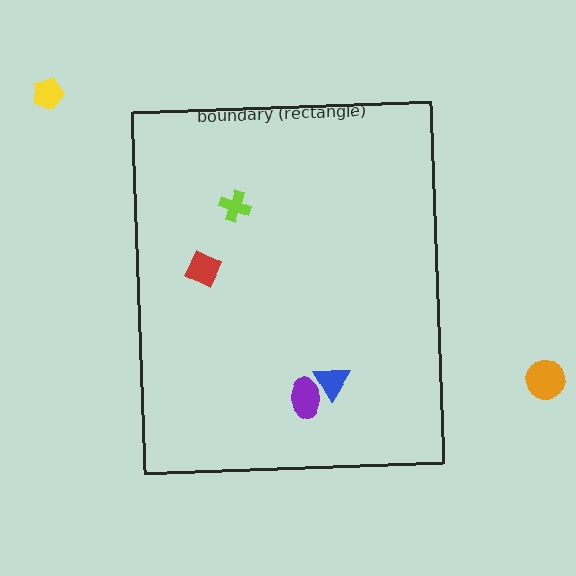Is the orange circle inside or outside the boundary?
Outside.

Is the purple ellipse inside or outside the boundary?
Inside.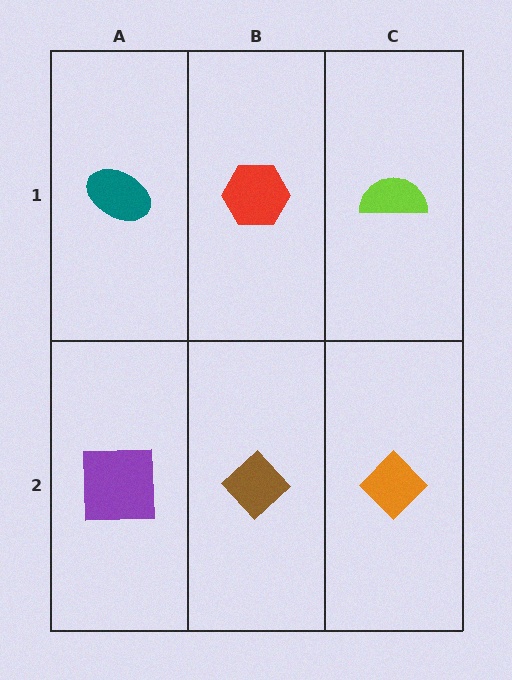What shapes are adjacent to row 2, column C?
A lime semicircle (row 1, column C), a brown diamond (row 2, column B).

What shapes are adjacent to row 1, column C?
An orange diamond (row 2, column C), a red hexagon (row 1, column B).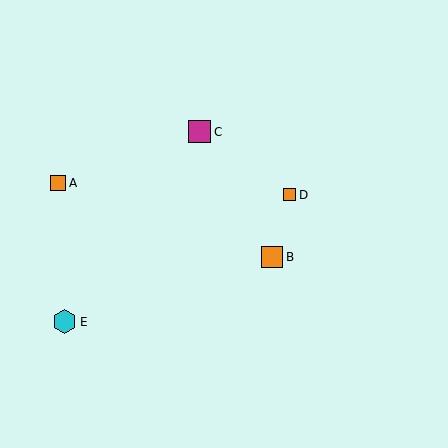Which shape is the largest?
The cyan hexagon (labeled E) is the largest.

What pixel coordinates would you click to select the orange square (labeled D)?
Click at (290, 195) to select the orange square D.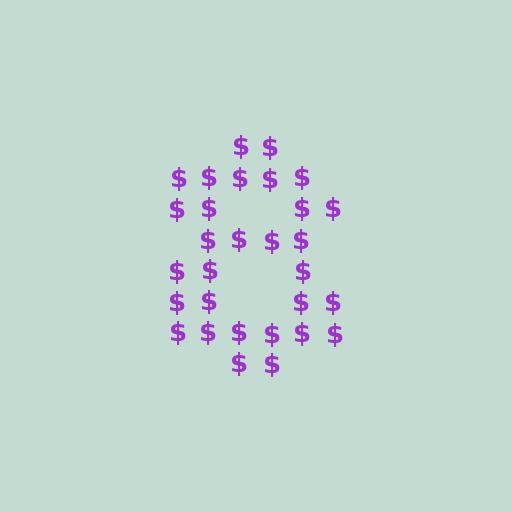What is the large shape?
The large shape is the digit 8.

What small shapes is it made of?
It is made of small dollar signs.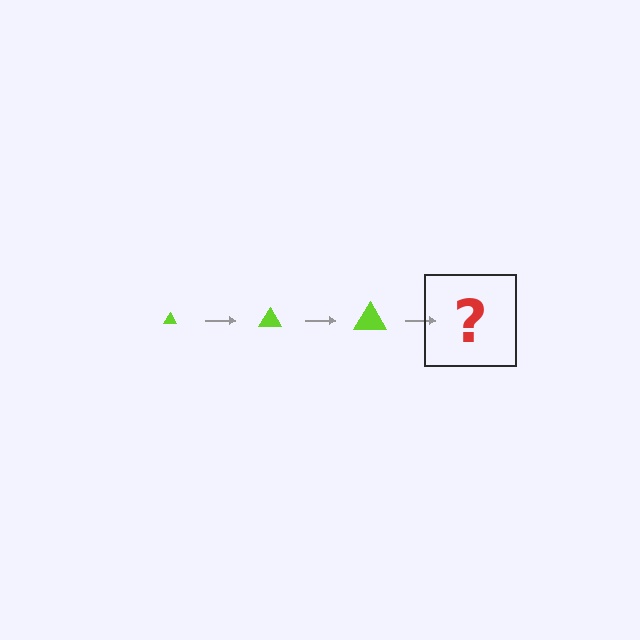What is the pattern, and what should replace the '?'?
The pattern is that the triangle gets progressively larger each step. The '?' should be a lime triangle, larger than the previous one.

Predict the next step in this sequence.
The next step is a lime triangle, larger than the previous one.